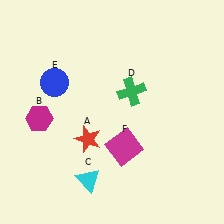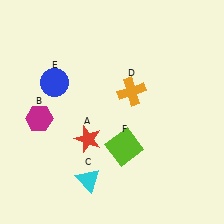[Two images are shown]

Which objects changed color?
D changed from green to orange. F changed from magenta to lime.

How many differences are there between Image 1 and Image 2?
There are 2 differences between the two images.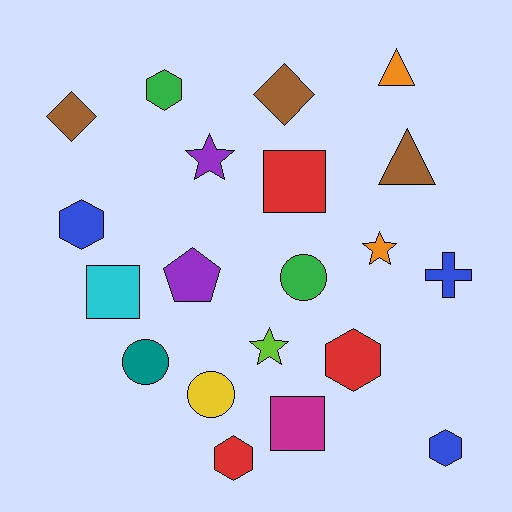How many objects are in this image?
There are 20 objects.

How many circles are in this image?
There are 3 circles.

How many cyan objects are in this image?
There is 1 cyan object.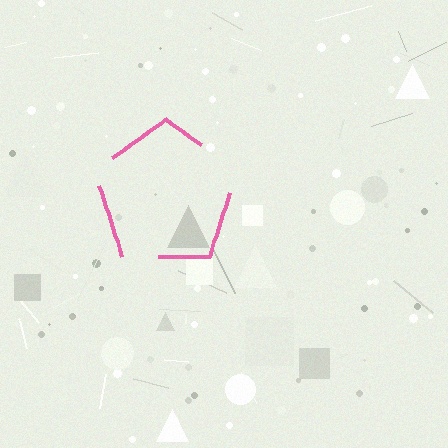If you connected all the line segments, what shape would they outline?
They would outline a pentagon.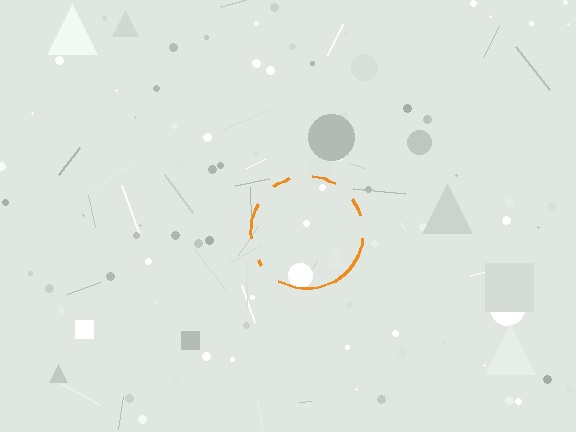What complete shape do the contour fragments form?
The contour fragments form a circle.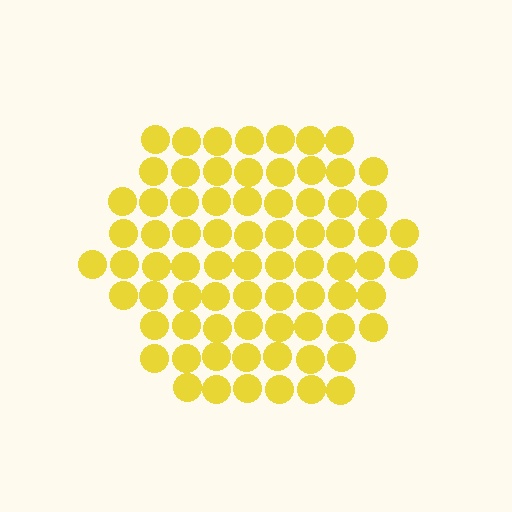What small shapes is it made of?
It is made of small circles.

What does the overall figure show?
The overall figure shows a hexagon.